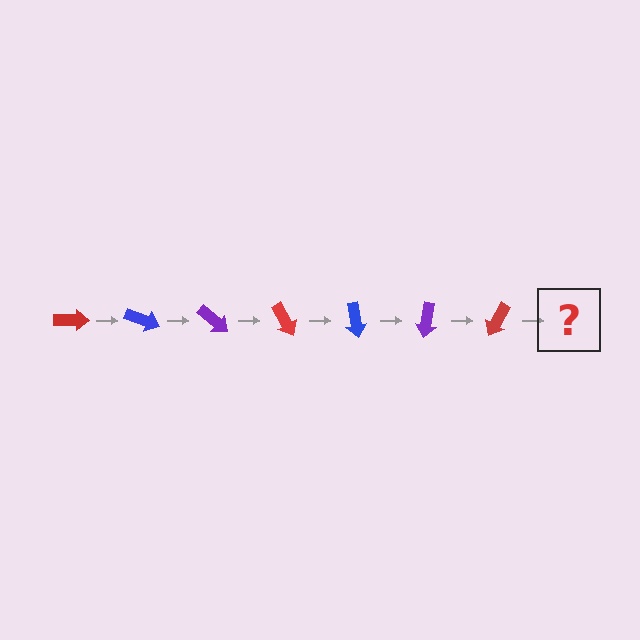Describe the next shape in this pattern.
It should be a blue arrow, rotated 140 degrees from the start.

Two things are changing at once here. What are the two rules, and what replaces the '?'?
The two rules are that it rotates 20 degrees each step and the color cycles through red, blue, and purple. The '?' should be a blue arrow, rotated 140 degrees from the start.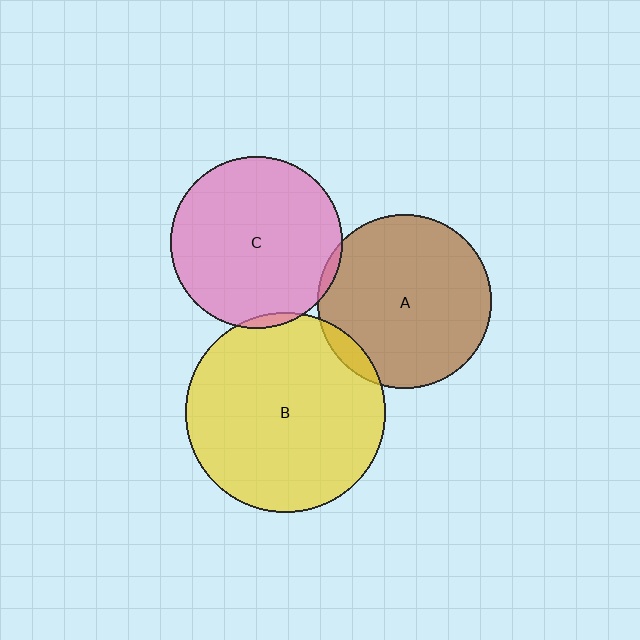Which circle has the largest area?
Circle B (yellow).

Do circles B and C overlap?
Yes.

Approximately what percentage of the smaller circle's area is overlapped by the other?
Approximately 5%.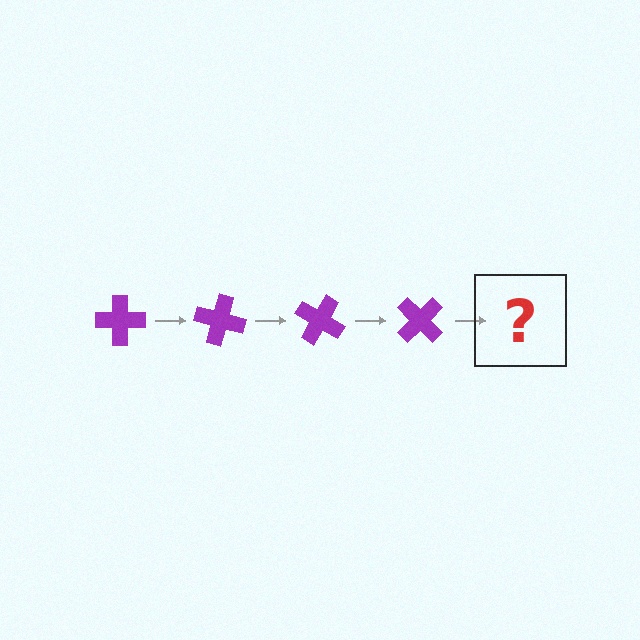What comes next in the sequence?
The next element should be a purple cross rotated 60 degrees.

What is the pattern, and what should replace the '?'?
The pattern is that the cross rotates 15 degrees each step. The '?' should be a purple cross rotated 60 degrees.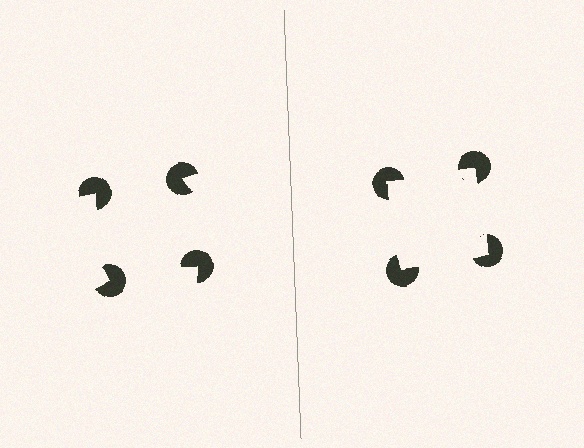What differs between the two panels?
The pac-man discs are positioned identically on both sides; only the wedge orientations differ. On the right they align to a square; on the left they are misaligned.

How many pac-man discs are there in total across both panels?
8 — 4 on each side.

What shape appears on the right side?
An illusory square.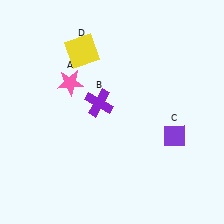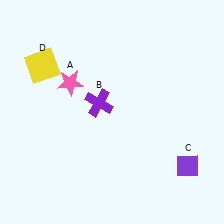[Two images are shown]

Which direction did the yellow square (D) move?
The yellow square (D) moved left.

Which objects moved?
The objects that moved are: the purple diamond (C), the yellow square (D).